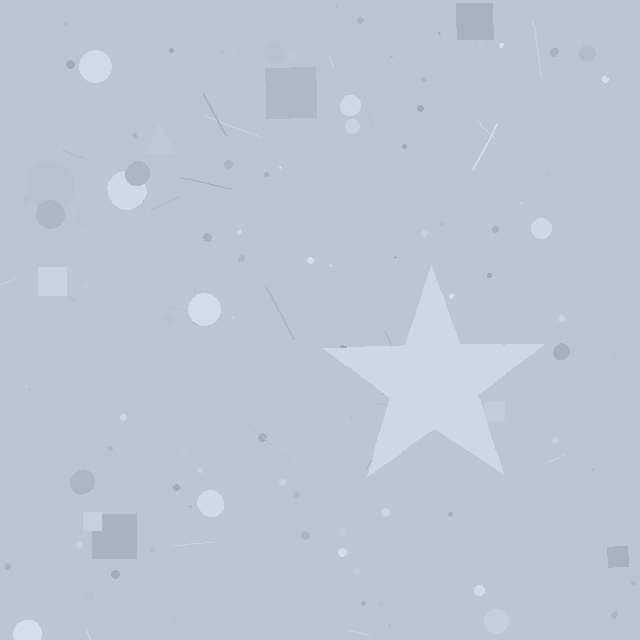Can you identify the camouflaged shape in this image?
The camouflaged shape is a star.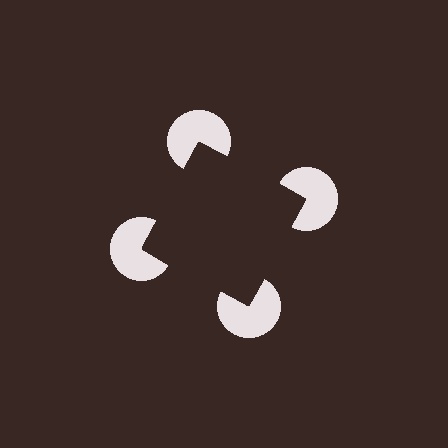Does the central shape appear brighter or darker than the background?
It typically appears slightly darker than the background, even though no actual brightness change is drawn.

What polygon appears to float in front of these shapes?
An illusory square — its edges are inferred from the aligned wedge cuts in the pac-man discs, not physically drawn.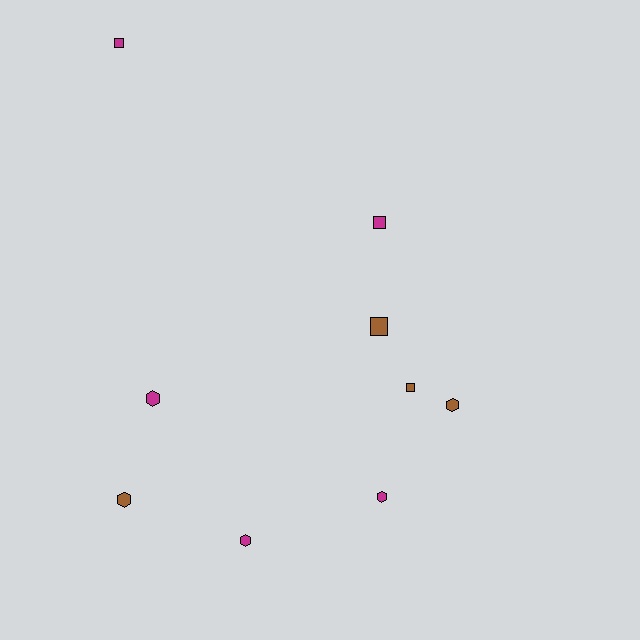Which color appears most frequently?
Magenta, with 5 objects.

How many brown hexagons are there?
There are 2 brown hexagons.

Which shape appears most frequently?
Hexagon, with 5 objects.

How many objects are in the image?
There are 9 objects.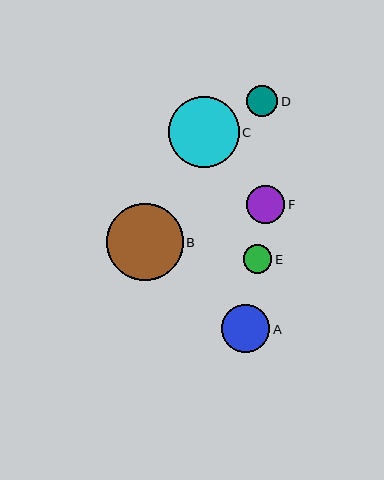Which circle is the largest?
Circle B is the largest with a size of approximately 77 pixels.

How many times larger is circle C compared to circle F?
Circle C is approximately 1.9 times the size of circle F.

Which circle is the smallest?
Circle E is the smallest with a size of approximately 29 pixels.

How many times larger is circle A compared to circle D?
Circle A is approximately 1.6 times the size of circle D.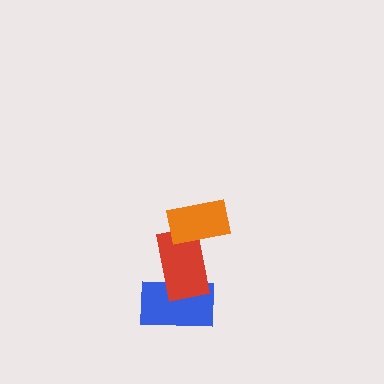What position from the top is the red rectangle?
The red rectangle is 2nd from the top.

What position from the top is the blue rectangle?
The blue rectangle is 3rd from the top.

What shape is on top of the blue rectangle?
The red rectangle is on top of the blue rectangle.